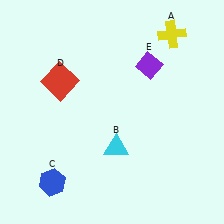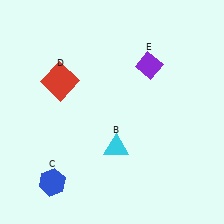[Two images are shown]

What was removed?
The yellow cross (A) was removed in Image 2.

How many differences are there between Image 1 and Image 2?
There is 1 difference between the two images.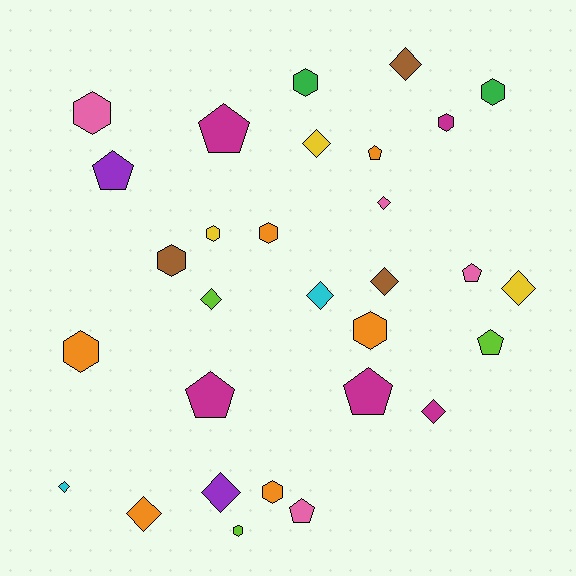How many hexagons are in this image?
There are 11 hexagons.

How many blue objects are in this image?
There are no blue objects.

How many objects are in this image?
There are 30 objects.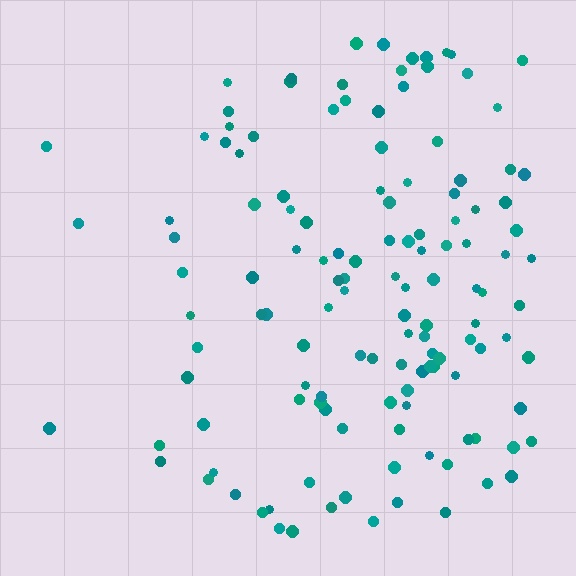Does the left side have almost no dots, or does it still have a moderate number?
Still a moderate number, just noticeably fewer than the right.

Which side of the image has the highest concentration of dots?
The right.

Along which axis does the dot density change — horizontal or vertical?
Horizontal.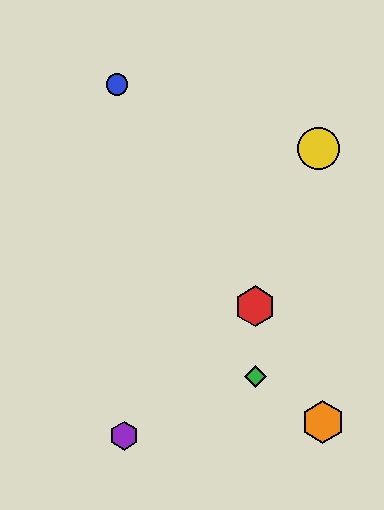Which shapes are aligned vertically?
The red hexagon, the green diamond are aligned vertically.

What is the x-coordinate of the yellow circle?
The yellow circle is at x≈318.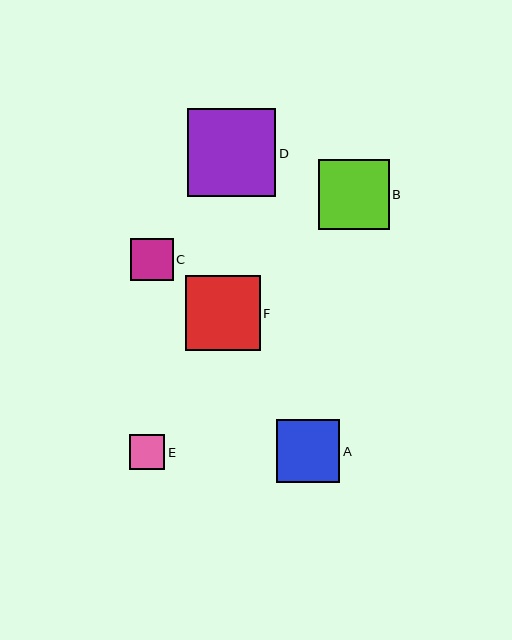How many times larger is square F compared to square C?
Square F is approximately 1.8 times the size of square C.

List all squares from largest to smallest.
From largest to smallest: D, F, B, A, C, E.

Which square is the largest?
Square D is the largest with a size of approximately 88 pixels.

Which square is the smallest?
Square E is the smallest with a size of approximately 35 pixels.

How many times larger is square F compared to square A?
Square F is approximately 1.2 times the size of square A.